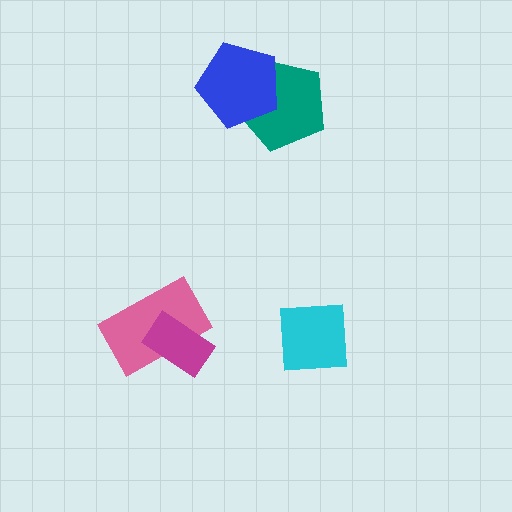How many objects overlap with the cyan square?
0 objects overlap with the cyan square.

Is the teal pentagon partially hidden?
Yes, it is partially covered by another shape.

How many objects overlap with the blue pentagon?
1 object overlaps with the blue pentagon.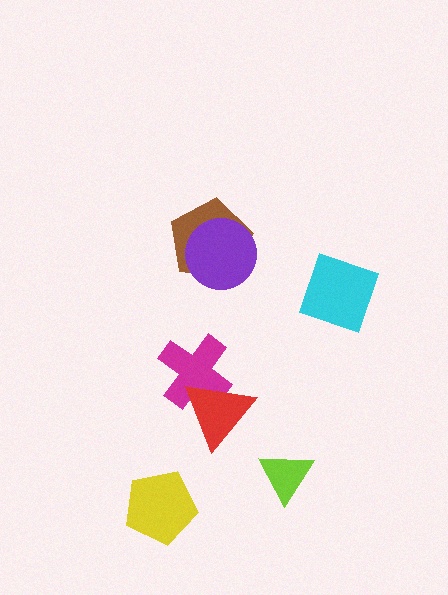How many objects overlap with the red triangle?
1 object overlaps with the red triangle.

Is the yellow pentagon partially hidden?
No, no other shape covers it.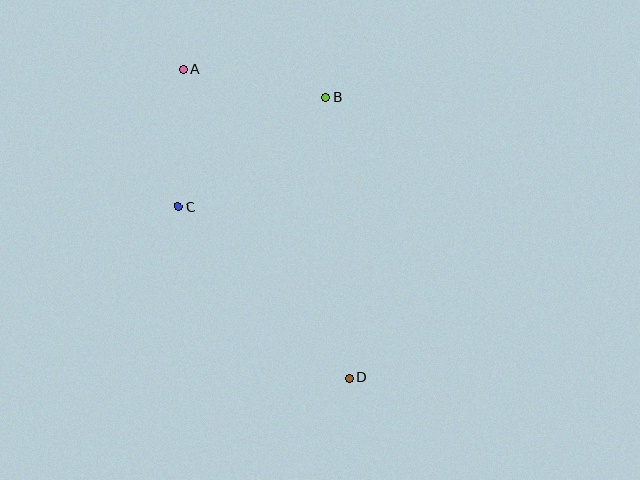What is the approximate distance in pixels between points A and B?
The distance between A and B is approximately 146 pixels.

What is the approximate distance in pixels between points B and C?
The distance between B and C is approximately 184 pixels.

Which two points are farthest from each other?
Points A and D are farthest from each other.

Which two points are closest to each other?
Points A and C are closest to each other.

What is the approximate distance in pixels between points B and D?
The distance between B and D is approximately 282 pixels.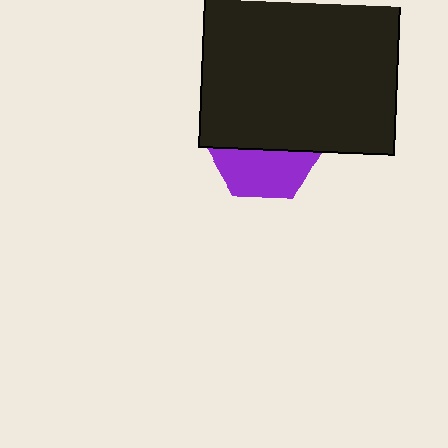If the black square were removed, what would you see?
You would see the complete purple hexagon.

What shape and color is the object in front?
The object in front is a black square.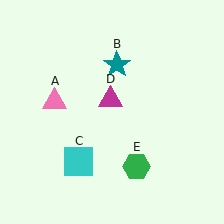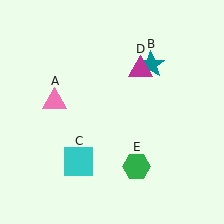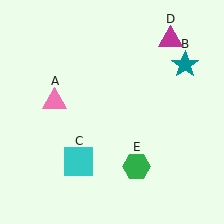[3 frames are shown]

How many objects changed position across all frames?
2 objects changed position: teal star (object B), magenta triangle (object D).